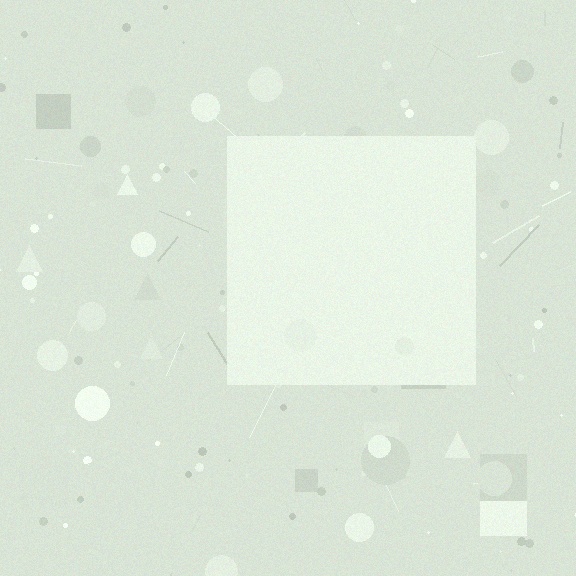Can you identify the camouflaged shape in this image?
The camouflaged shape is a square.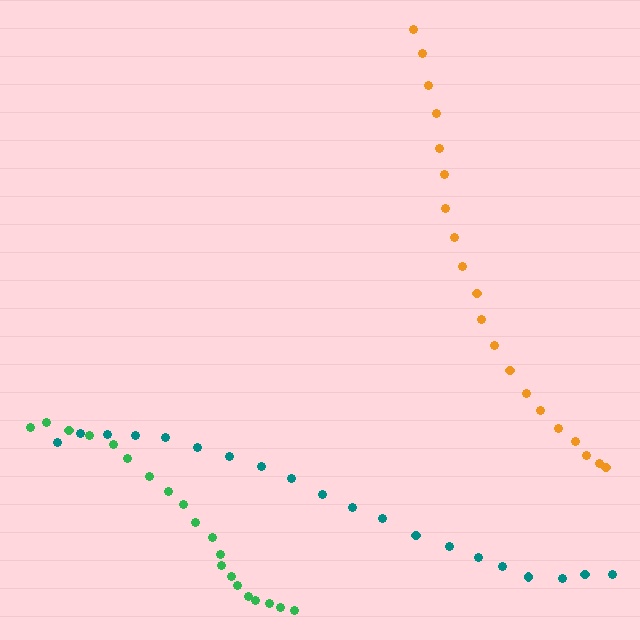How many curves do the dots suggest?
There are 3 distinct paths.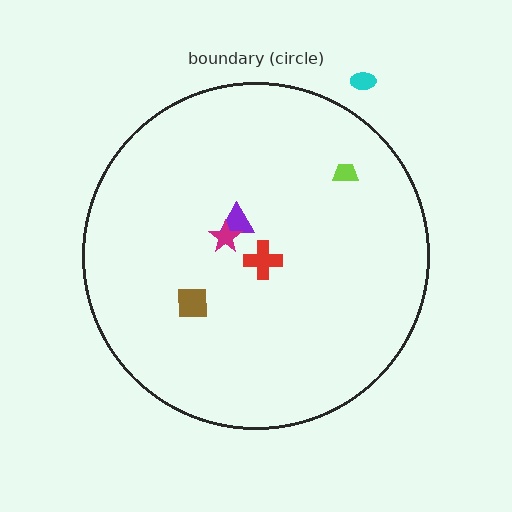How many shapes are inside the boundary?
5 inside, 1 outside.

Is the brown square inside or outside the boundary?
Inside.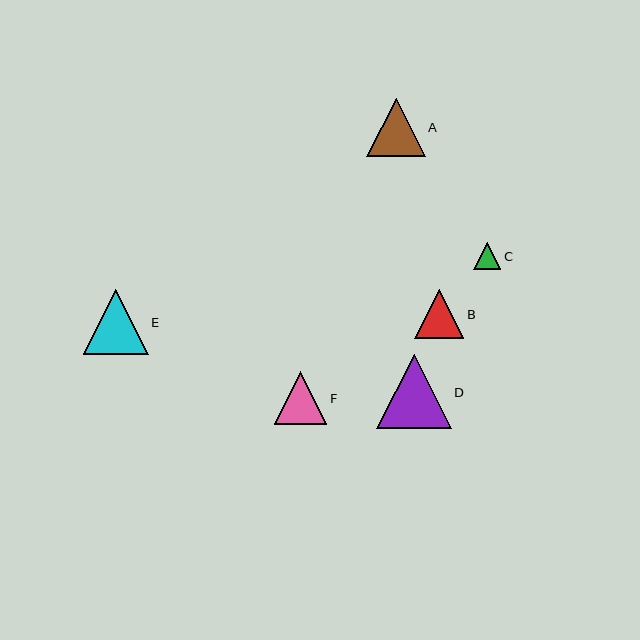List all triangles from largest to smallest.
From largest to smallest: D, E, A, F, B, C.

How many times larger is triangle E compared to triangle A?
Triangle E is approximately 1.1 times the size of triangle A.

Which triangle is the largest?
Triangle D is the largest with a size of approximately 75 pixels.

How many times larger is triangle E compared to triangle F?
Triangle E is approximately 1.2 times the size of triangle F.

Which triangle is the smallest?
Triangle C is the smallest with a size of approximately 27 pixels.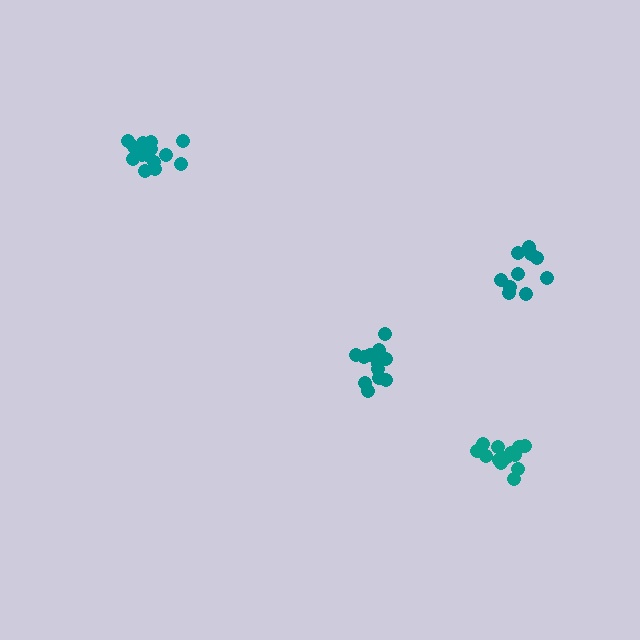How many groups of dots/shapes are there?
There are 4 groups.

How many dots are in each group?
Group 1: 10 dots, Group 2: 13 dots, Group 3: 13 dots, Group 4: 15 dots (51 total).